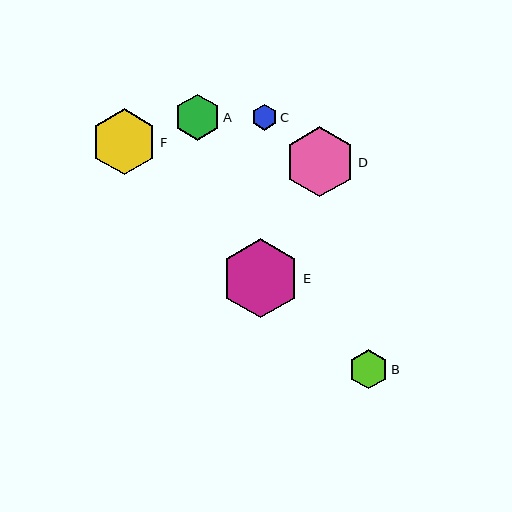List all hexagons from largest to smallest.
From largest to smallest: E, D, F, A, B, C.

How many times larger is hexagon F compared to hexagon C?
Hexagon F is approximately 2.6 times the size of hexagon C.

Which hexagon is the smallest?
Hexagon C is the smallest with a size of approximately 26 pixels.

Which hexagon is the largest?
Hexagon E is the largest with a size of approximately 79 pixels.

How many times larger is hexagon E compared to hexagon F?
Hexagon E is approximately 1.2 times the size of hexagon F.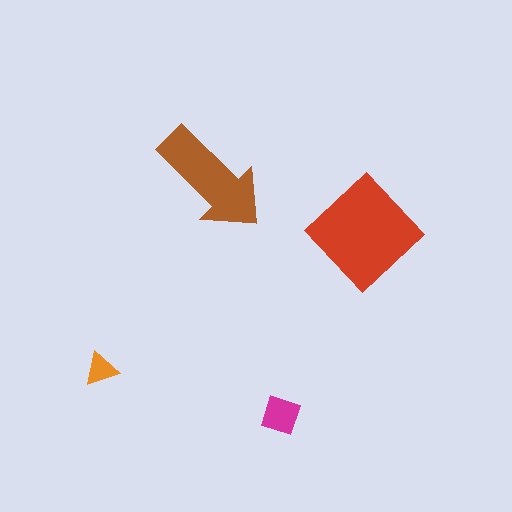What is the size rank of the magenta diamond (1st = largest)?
3rd.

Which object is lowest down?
The magenta diamond is bottommost.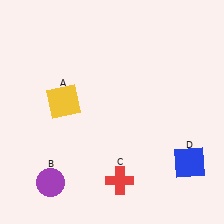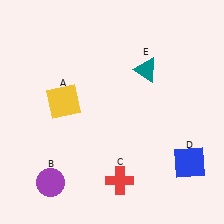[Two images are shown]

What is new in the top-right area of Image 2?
A teal triangle (E) was added in the top-right area of Image 2.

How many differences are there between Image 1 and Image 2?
There is 1 difference between the two images.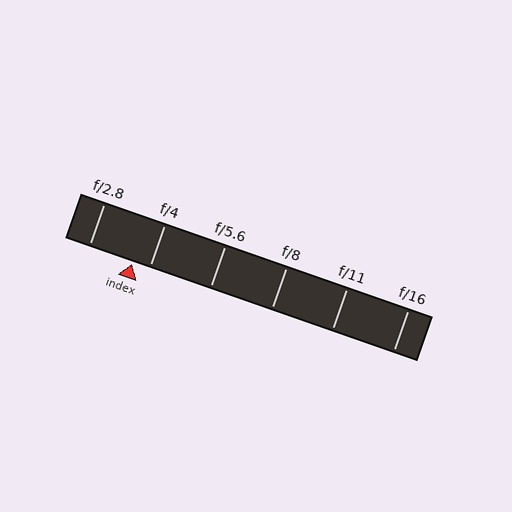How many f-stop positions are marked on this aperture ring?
There are 6 f-stop positions marked.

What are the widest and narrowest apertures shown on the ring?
The widest aperture shown is f/2.8 and the narrowest is f/16.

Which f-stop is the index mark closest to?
The index mark is closest to f/4.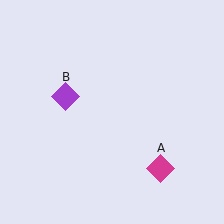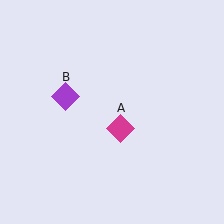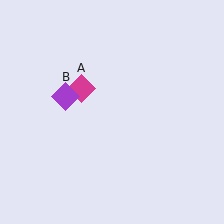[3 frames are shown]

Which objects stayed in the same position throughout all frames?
Purple diamond (object B) remained stationary.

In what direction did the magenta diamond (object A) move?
The magenta diamond (object A) moved up and to the left.